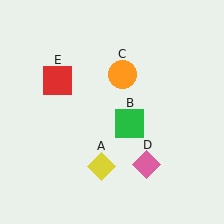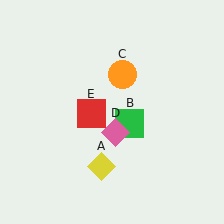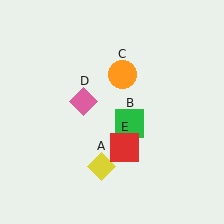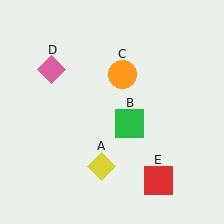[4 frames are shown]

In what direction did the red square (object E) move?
The red square (object E) moved down and to the right.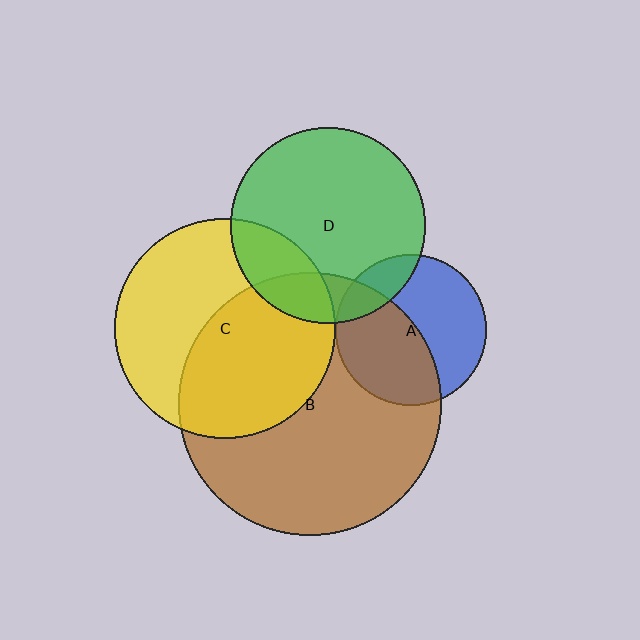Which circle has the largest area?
Circle B (brown).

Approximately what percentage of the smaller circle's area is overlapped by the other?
Approximately 50%.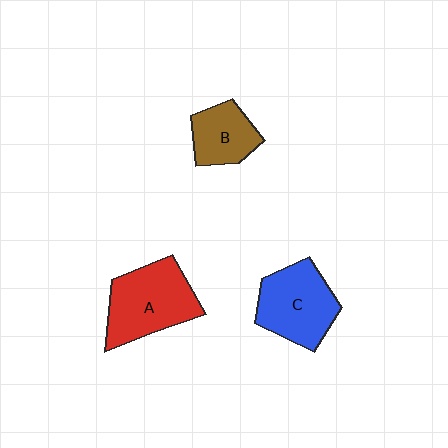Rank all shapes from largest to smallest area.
From largest to smallest: A (red), C (blue), B (brown).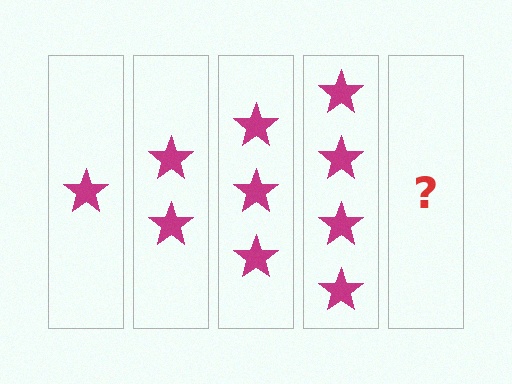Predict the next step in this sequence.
The next step is 5 stars.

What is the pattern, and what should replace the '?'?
The pattern is that each step adds one more star. The '?' should be 5 stars.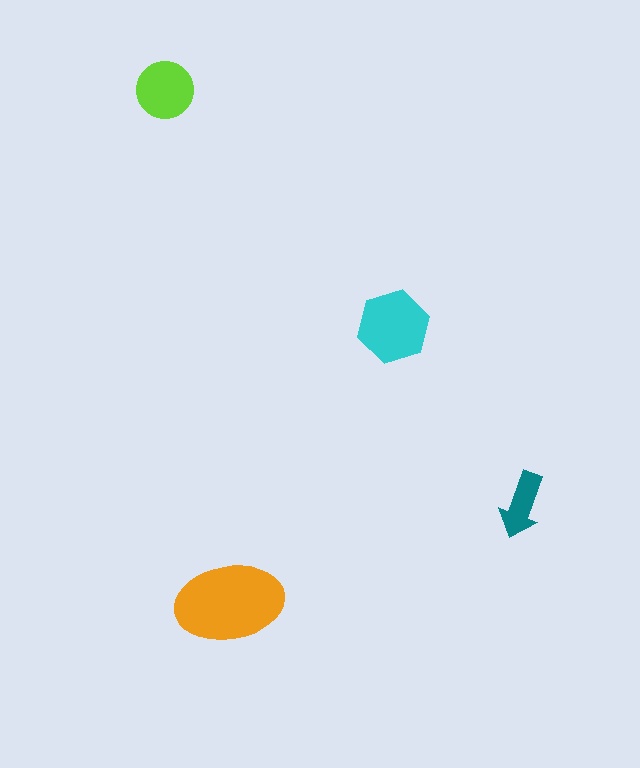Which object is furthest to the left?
The lime circle is leftmost.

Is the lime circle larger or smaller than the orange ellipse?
Smaller.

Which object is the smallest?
The teal arrow.